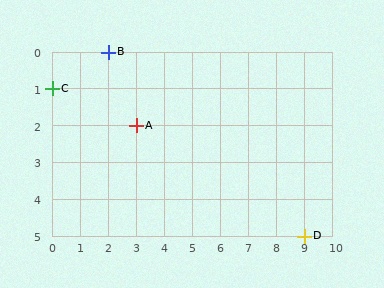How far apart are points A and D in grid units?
Points A and D are 6 columns and 3 rows apart (about 6.7 grid units diagonally).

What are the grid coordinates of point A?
Point A is at grid coordinates (3, 2).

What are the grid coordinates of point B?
Point B is at grid coordinates (2, 0).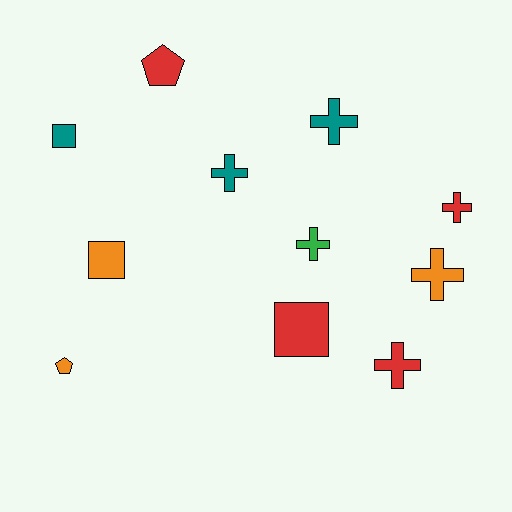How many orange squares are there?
There is 1 orange square.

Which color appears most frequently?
Red, with 4 objects.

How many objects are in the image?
There are 11 objects.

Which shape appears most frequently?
Cross, with 6 objects.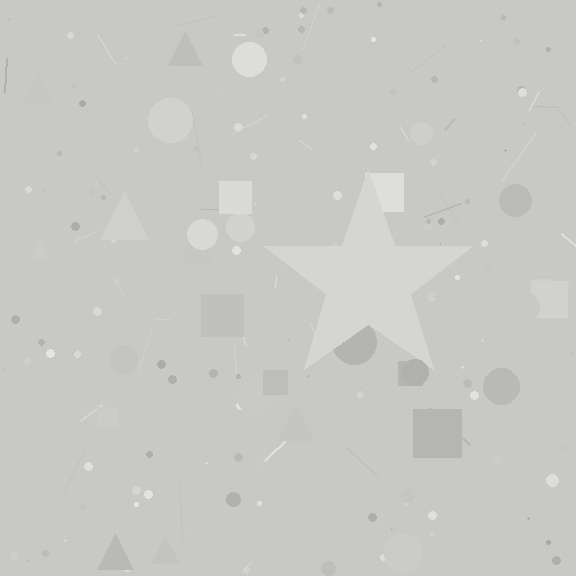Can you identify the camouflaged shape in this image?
The camouflaged shape is a star.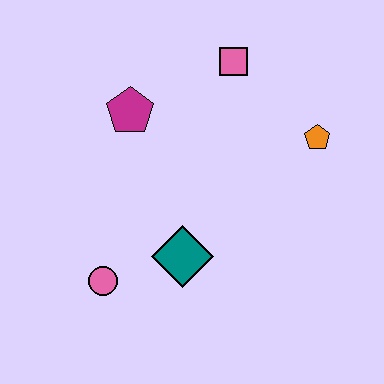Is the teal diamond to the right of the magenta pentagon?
Yes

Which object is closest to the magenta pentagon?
The pink square is closest to the magenta pentagon.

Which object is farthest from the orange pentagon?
The pink circle is farthest from the orange pentagon.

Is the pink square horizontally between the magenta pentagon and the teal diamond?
No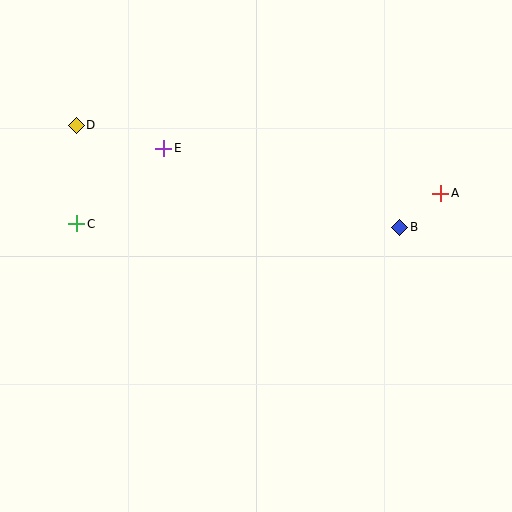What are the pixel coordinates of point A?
Point A is at (441, 193).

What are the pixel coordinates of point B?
Point B is at (400, 227).